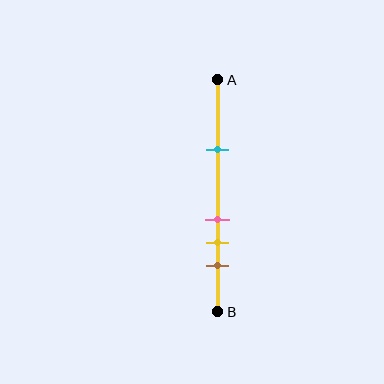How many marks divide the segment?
There are 4 marks dividing the segment.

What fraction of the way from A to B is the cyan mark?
The cyan mark is approximately 30% (0.3) of the way from A to B.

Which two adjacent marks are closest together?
The pink and yellow marks are the closest adjacent pair.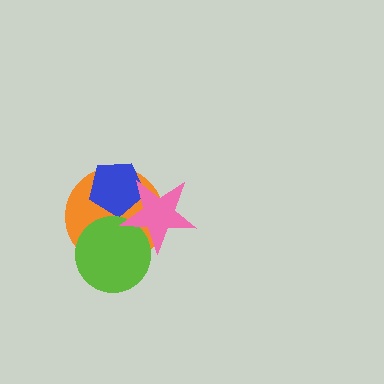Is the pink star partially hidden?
No, no other shape covers it.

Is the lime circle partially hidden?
Yes, it is partially covered by another shape.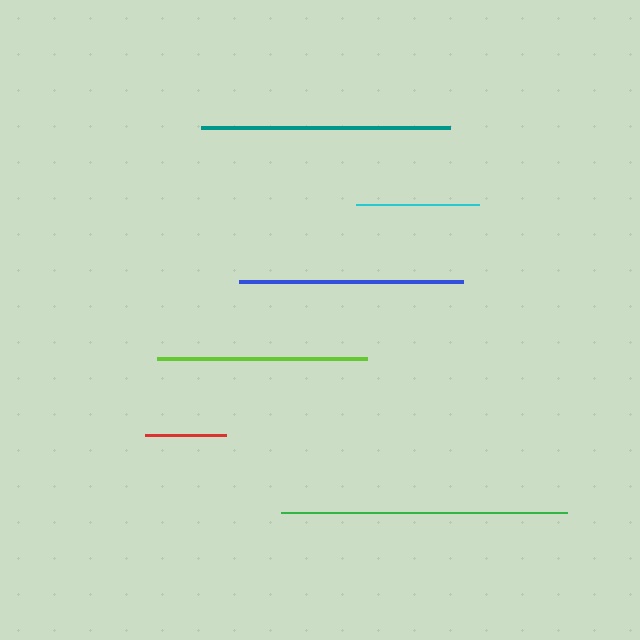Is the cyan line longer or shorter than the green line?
The green line is longer than the cyan line.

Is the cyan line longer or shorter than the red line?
The cyan line is longer than the red line.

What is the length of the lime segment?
The lime segment is approximately 209 pixels long.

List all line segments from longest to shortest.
From longest to shortest: green, teal, blue, lime, cyan, red.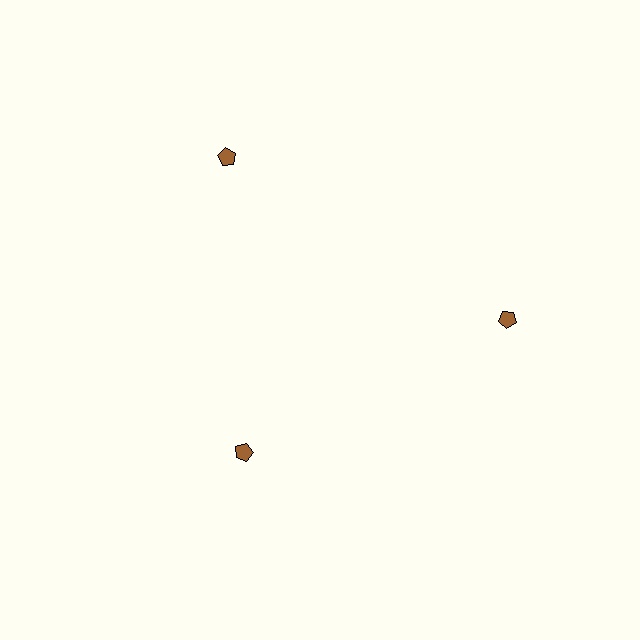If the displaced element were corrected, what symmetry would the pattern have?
It would have 3-fold rotational symmetry — the pattern would map onto itself every 120 degrees.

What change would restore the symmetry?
The symmetry would be restored by moving it outward, back onto the ring so that all 3 pentagons sit at equal angles and equal distance from the center.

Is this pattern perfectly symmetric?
No. The 3 brown pentagons are arranged in a ring, but one element near the 7 o'clock position is pulled inward toward the center, breaking the 3-fold rotational symmetry.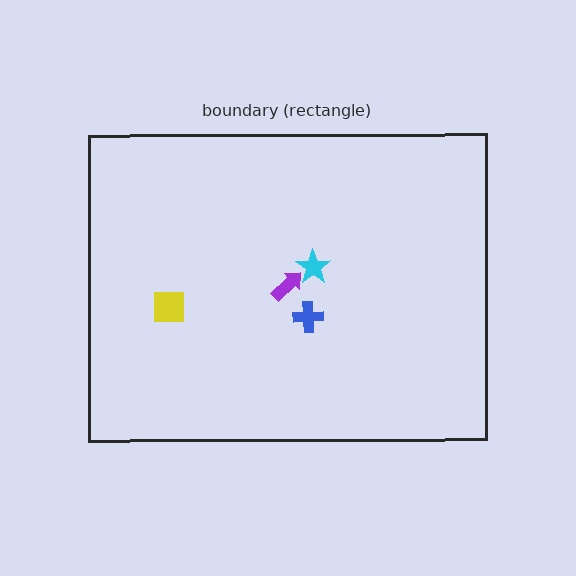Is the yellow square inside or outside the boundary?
Inside.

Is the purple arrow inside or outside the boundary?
Inside.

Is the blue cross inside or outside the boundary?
Inside.